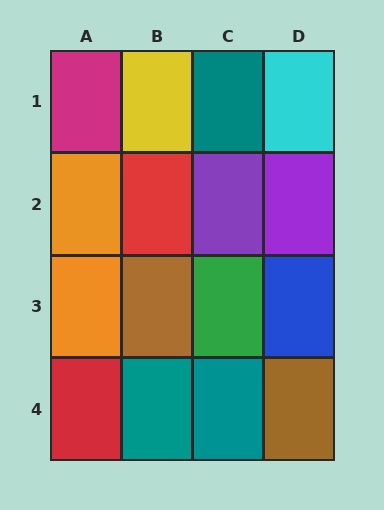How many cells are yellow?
1 cell is yellow.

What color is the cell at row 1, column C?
Teal.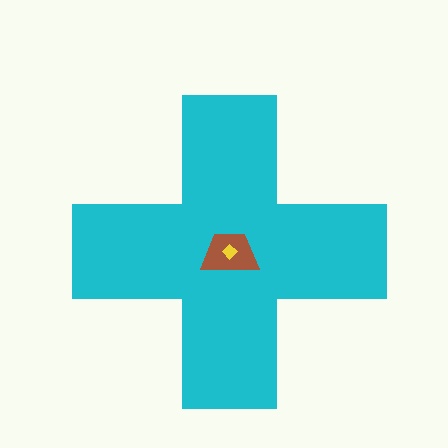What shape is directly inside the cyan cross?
The brown trapezoid.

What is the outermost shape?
The cyan cross.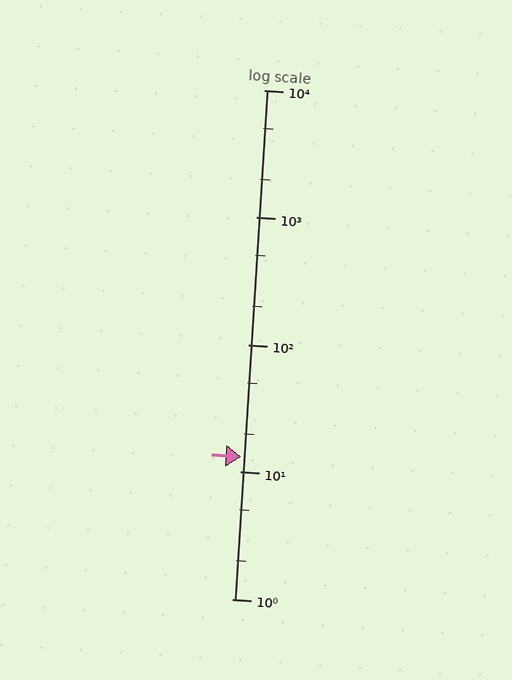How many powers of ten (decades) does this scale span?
The scale spans 4 decades, from 1 to 10000.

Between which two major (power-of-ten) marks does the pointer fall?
The pointer is between 10 and 100.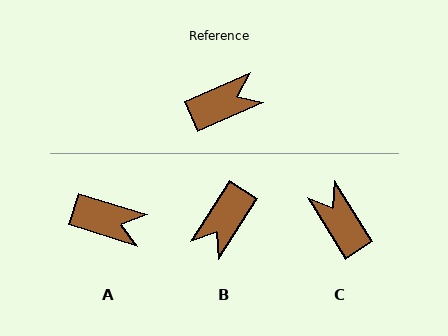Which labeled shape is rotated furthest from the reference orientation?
B, about 147 degrees away.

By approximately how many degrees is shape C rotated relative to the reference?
Approximately 98 degrees counter-clockwise.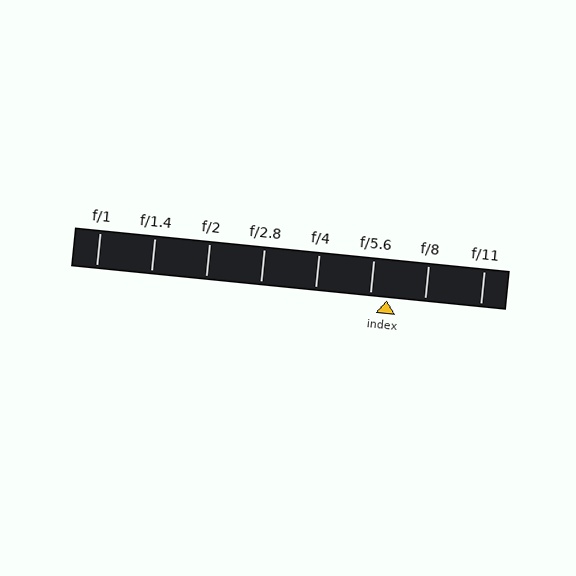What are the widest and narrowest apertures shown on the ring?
The widest aperture shown is f/1 and the narrowest is f/11.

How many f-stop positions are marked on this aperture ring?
There are 8 f-stop positions marked.